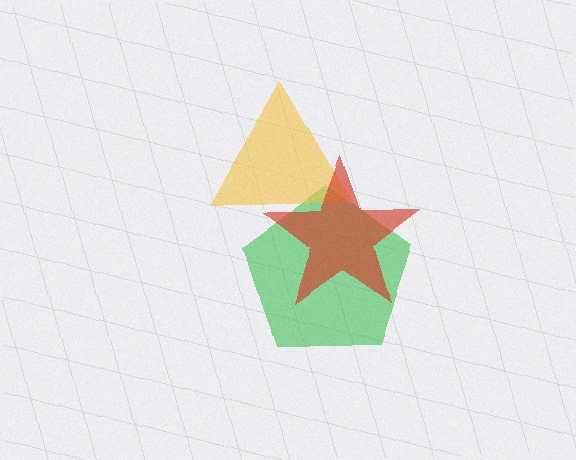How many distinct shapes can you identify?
There are 3 distinct shapes: a green pentagon, a yellow triangle, a red star.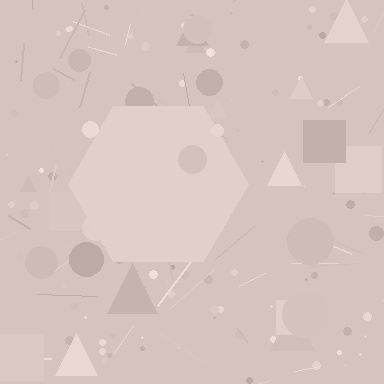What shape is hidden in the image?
A hexagon is hidden in the image.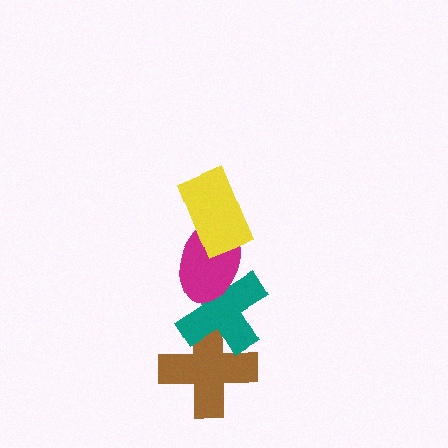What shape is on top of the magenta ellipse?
The yellow rectangle is on top of the magenta ellipse.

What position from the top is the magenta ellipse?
The magenta ellipse is 2nd from the top.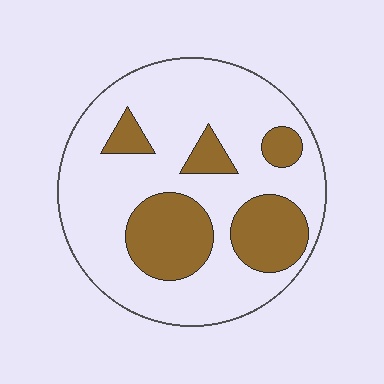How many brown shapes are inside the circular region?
5.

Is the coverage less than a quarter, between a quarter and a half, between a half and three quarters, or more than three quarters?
Between a quarter and a half.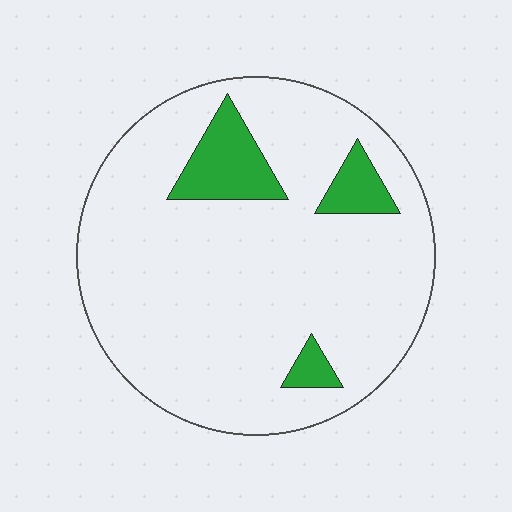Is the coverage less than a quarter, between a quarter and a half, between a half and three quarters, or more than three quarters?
Less than a quarter.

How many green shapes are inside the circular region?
3.